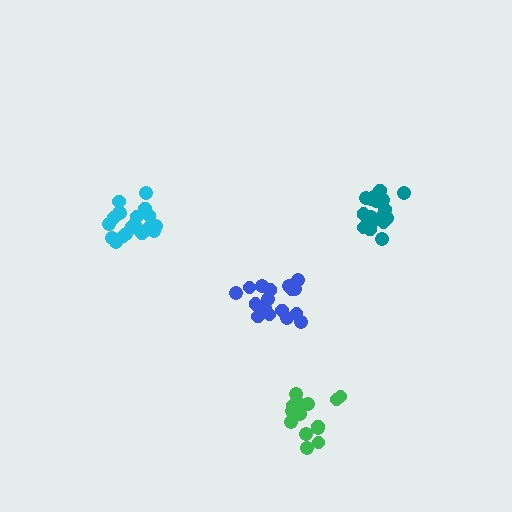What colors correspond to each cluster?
The clusters are colored: green, teal, blue, cyan.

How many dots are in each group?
Group 1: 15 dots, Group 2: 19 dots, Group 3: 17 dots, Group 4: 19 dots (70 total).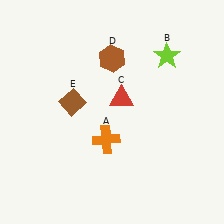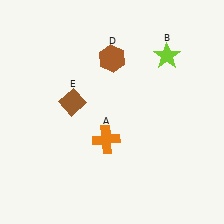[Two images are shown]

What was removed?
The red triangle (C) was removed in Image 2.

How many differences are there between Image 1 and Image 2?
There is 1 difference between the two images.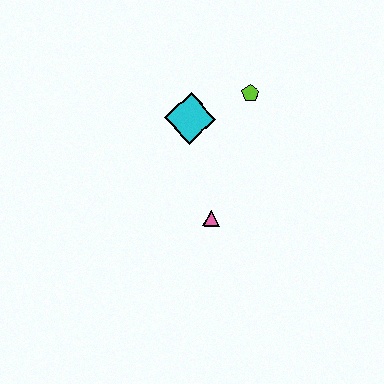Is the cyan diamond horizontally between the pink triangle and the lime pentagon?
No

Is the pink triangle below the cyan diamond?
Yes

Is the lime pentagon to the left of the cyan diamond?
No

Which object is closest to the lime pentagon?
The cyan diamond is closest to the lime pentagon.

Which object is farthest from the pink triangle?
The lime pentagon is farthest from the pink triangle.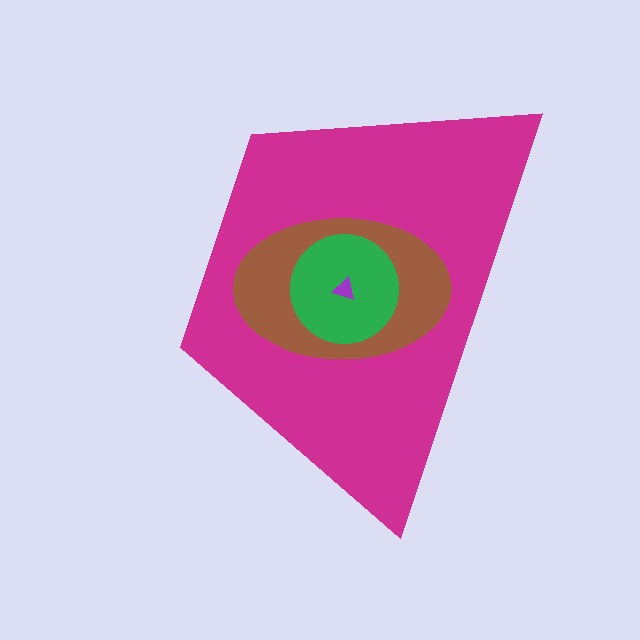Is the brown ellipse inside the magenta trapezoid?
Yes.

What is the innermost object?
The purple triangle.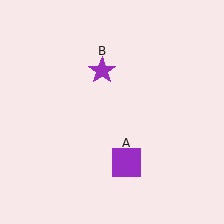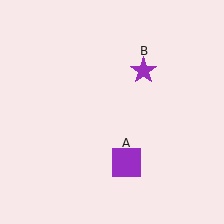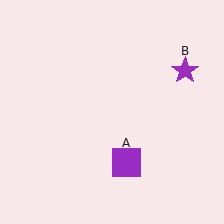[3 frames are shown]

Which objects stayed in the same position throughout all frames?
Purple square (object A) remained stationary.